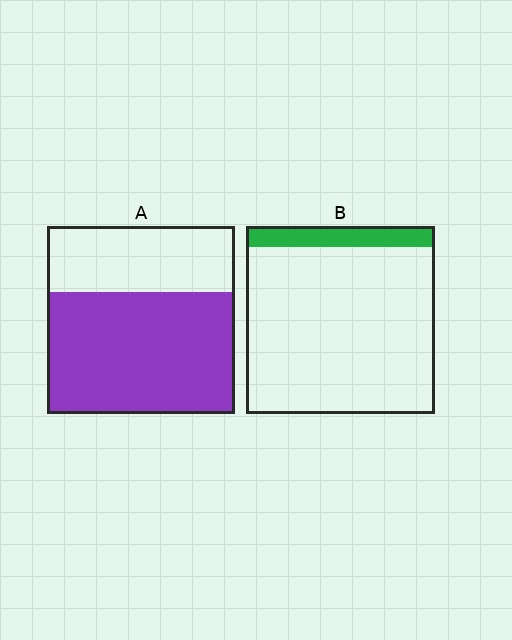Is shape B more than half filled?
No.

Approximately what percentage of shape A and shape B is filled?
A is approximately 65% and B is approximately 10%.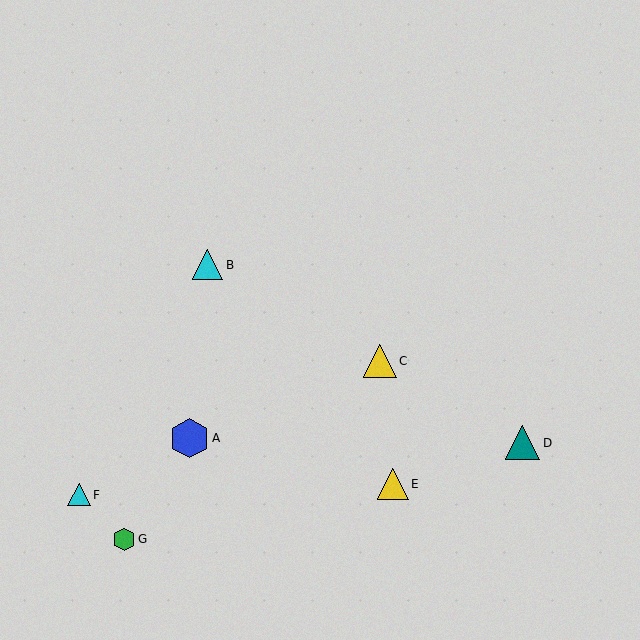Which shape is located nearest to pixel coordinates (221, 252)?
The cyan triangle (labeled B) at (208, 265) is nearest to that location.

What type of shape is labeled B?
Shape B is a cyan triangle.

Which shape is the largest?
The blue hexagon (labeled A) is the largest.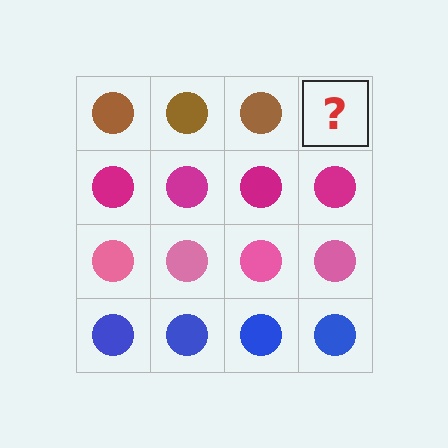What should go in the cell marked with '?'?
The missing cell should contain a brown circle.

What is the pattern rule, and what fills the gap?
The rule is that each row has a consistent color. The gap should be filled with a brown circle.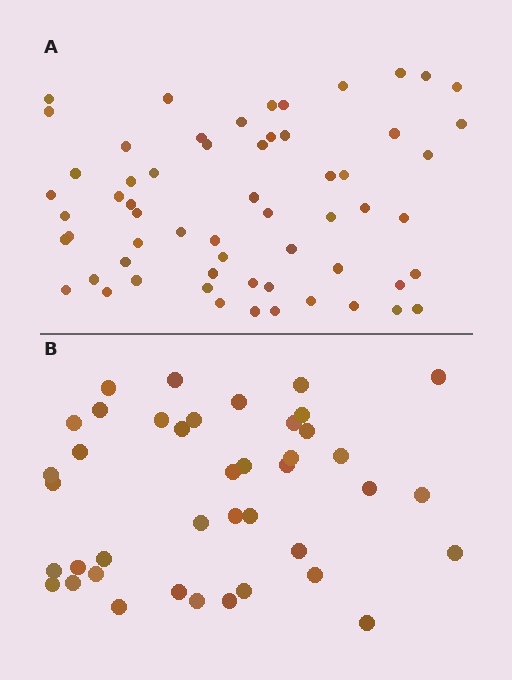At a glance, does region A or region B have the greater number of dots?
Region A (the top region) has more dots.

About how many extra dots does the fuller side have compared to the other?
Region A has approximately 20 more dots than region B.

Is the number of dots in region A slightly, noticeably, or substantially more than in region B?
Region A has substantially more. The ratio is roughly 1.5 to 1.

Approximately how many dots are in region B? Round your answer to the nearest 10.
About 40 dots. (The exact count is 41, which rounds to 40.)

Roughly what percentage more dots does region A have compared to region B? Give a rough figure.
About 45% more.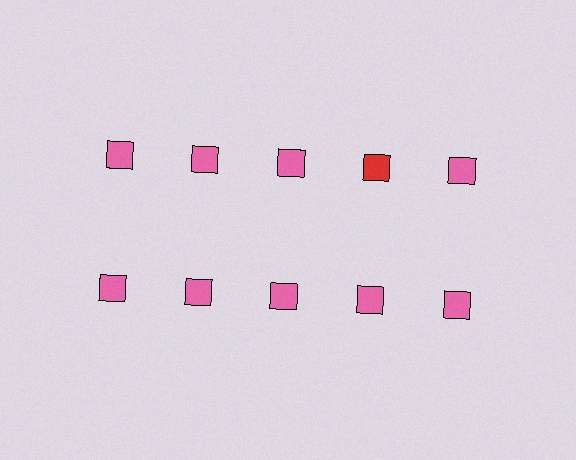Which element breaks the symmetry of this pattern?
The red square in the top row, second from right column breaks the symmetry. All other shapes are pink squares.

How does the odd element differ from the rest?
It has a different color: red instead of pink.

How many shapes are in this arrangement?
There are 10 shapes arranged in a grid pattern.